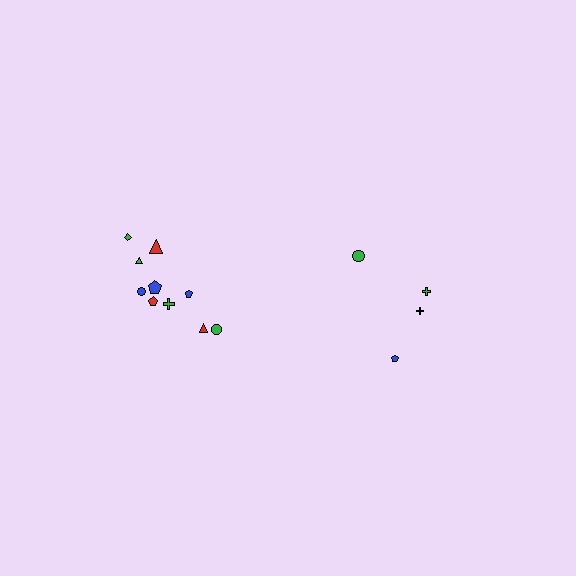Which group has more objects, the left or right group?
The left group.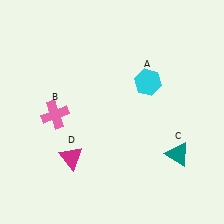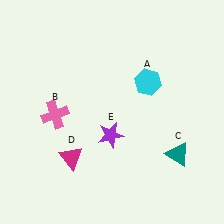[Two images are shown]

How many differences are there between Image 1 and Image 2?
There is 1 difference between the two images.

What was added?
A purple star (E) was added in Image 2.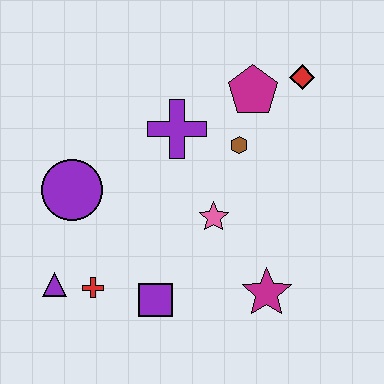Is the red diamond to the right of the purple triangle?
Yes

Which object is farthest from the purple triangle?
The red diamond is farthest from the purple triangle.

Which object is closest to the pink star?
The brown hexagon is closest to the pink star.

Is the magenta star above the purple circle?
No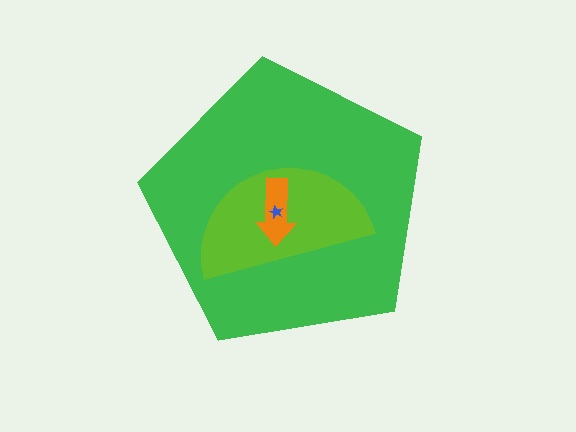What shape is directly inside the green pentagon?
The lime semicircle.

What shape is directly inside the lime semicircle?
The orange arrow.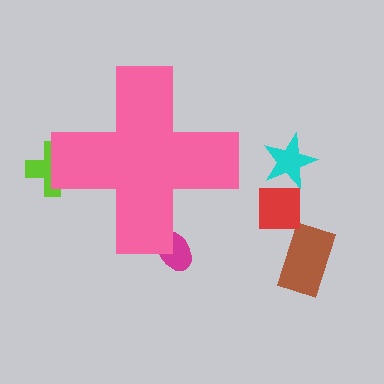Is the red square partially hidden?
No, the red square is fully visible.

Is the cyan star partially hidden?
No, the cyan star is fully visible.